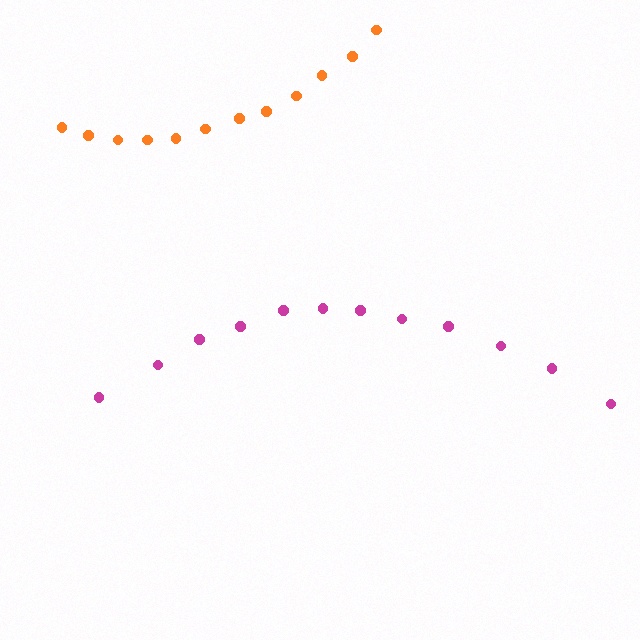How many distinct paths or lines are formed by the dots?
There are 2 distinct paths.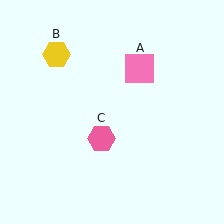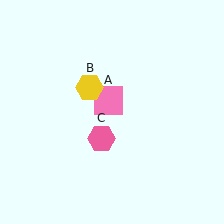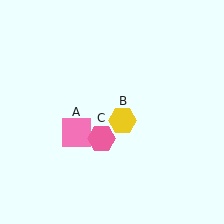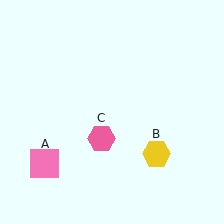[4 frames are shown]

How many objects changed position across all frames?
2 objects changed position: pink square (object A), yellow hexagon (object B).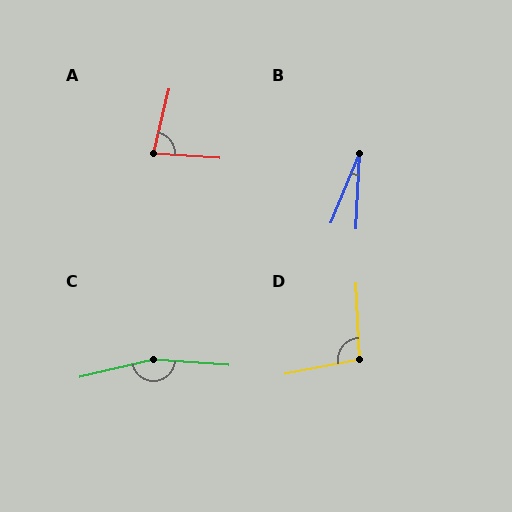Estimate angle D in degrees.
Approximately 99 degrees.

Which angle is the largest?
C, at approximately 162 degrees.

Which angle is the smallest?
B, at approximately 20 degrees.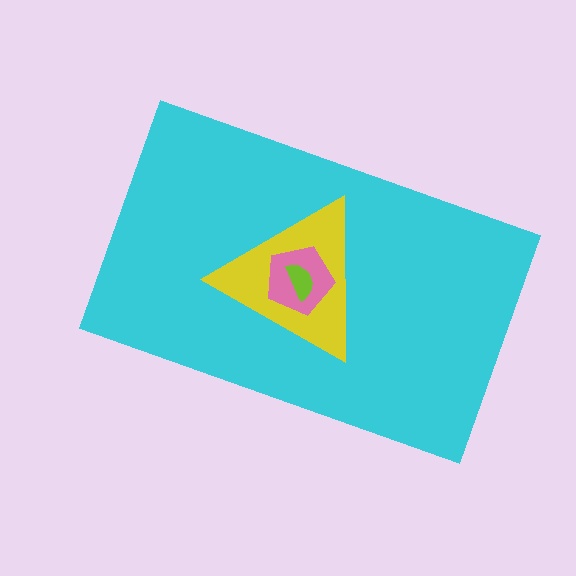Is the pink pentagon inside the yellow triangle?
Yes.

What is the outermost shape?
The cyan rectangle.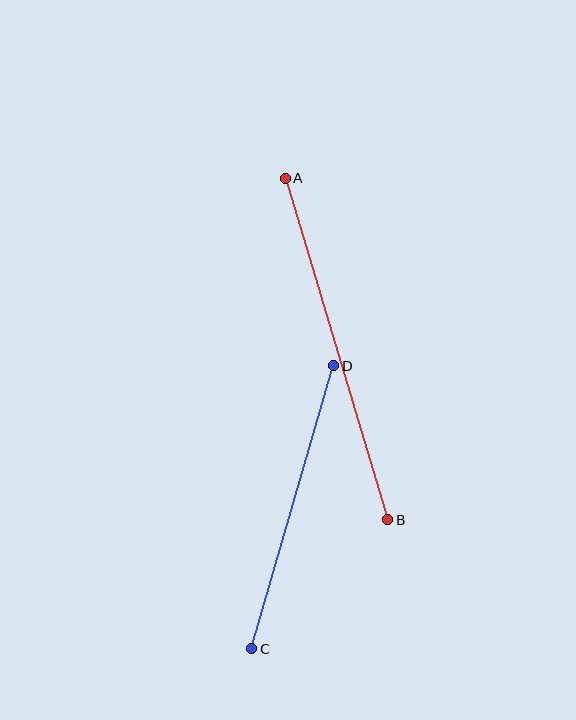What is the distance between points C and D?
The distance is approximately 295 pixels.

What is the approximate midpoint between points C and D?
The midpoint is at approximately (293, 507) pixels.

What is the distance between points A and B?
The distance is approximately 357 pixels.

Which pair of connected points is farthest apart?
Points A and B are farthest apart.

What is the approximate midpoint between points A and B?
The midpoint is at approximately (336, 349) pixels.